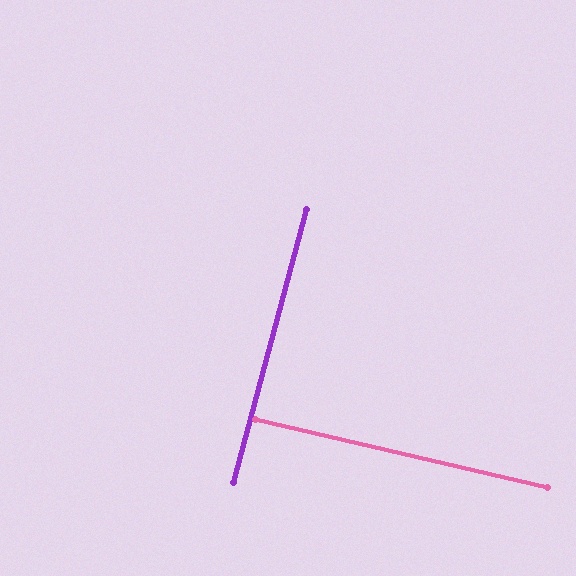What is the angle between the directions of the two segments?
Approximately 88 degrees.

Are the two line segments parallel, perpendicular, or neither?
Perpendicular — they meet at approximately 88°.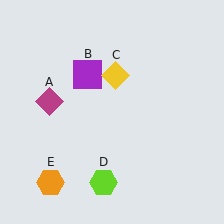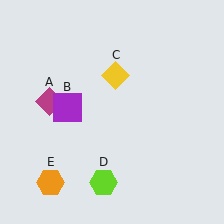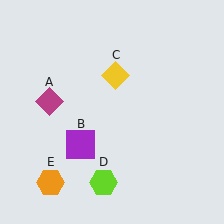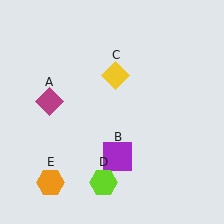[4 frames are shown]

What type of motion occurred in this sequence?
The purple square (object B) rotated counterclockwise around the center of the scene.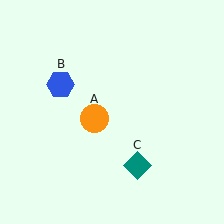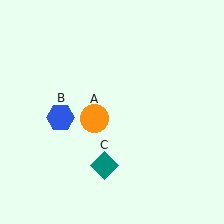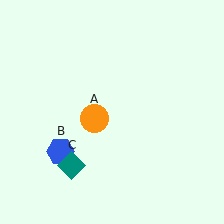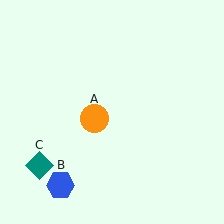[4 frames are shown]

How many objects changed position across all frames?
2 objects changed position: blue hexagon (object B), teal diamond (object C).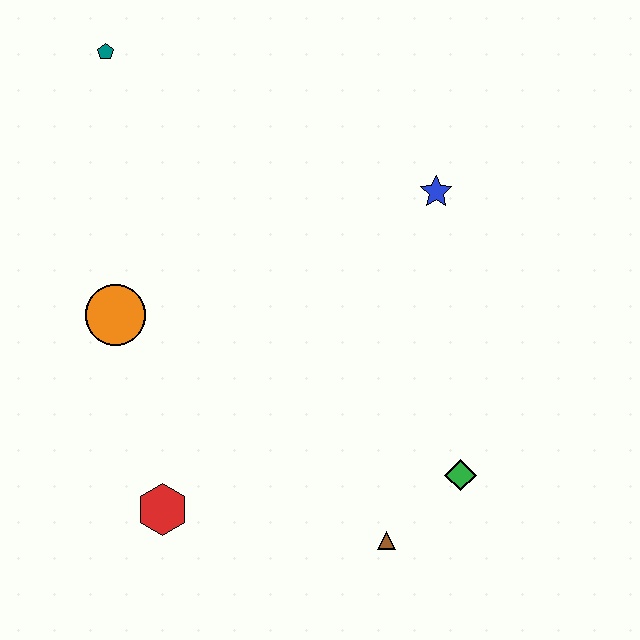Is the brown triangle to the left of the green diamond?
Yes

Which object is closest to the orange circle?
The red hexagon is closest to the orange circle.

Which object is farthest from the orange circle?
The green diamond is farthest from the orange circle.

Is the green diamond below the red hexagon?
No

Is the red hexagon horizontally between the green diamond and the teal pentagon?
Yes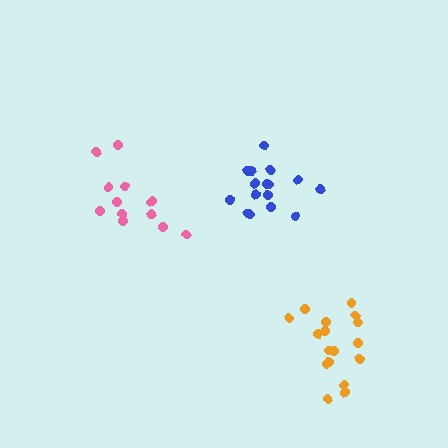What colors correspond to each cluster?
The clusters are colored: pink, orange, blue.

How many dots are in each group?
Group 1: 13 dots, Group 2: 17 dots, Group 3: 16 dots (46 total).